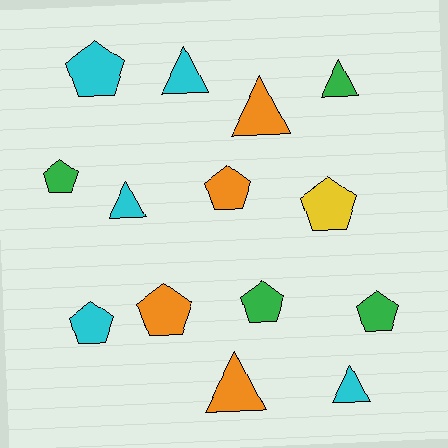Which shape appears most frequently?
Pentagon, with 8 objects.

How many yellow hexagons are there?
There are no yellow hexagons.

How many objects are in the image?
There are 14 objects.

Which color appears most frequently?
Cyan, with 5 objects.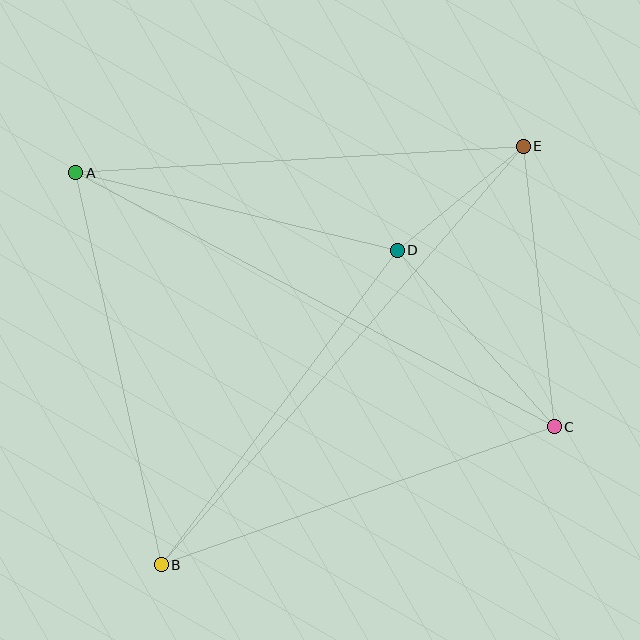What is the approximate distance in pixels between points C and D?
The distance between C and D is approximately 236 pixels.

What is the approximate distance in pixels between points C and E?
The distance between C and E is approximately 282 pixels.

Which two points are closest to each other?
Points D and E are closest to each other.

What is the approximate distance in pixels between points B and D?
The distance between B and D is approximately 393 pixels.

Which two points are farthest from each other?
Points B and E are farthest from each other.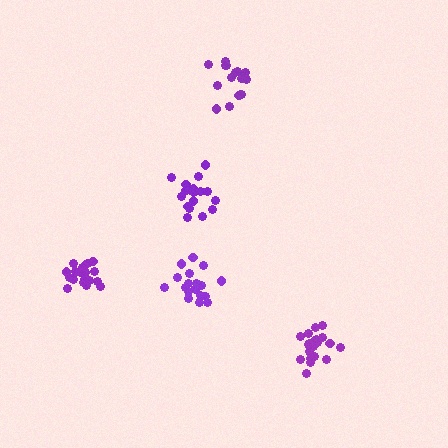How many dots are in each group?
Group 1: 20 dots, Group 2: 17 dots, Group 3: 21 dots, Group 4: 20 dots, Group 5: 19 dots (97 total).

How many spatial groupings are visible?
There are 5 spatial groupings.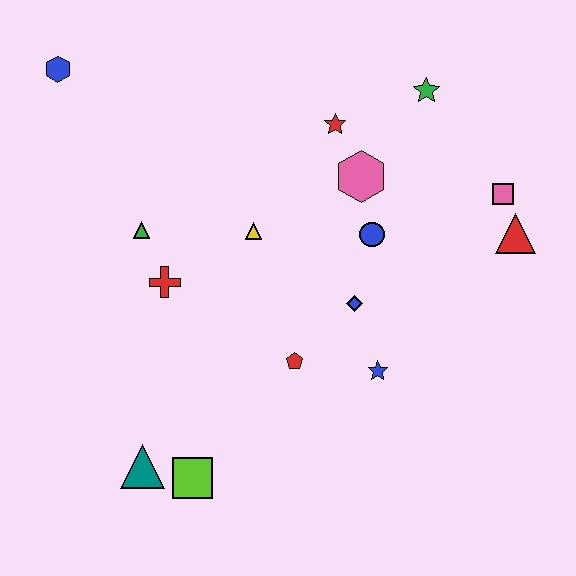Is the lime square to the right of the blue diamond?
No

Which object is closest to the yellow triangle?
The red cross is closest to the yellow triangle.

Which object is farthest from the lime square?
The green star is farthest from the lime square.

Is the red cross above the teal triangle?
Yes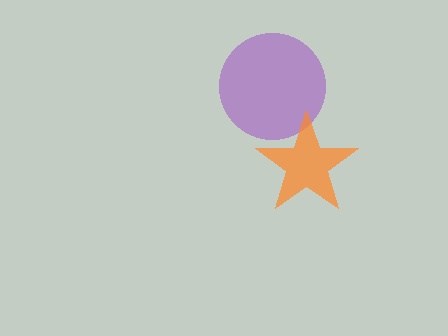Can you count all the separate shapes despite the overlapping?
Yes, there are 2 separate shapes.